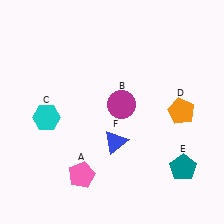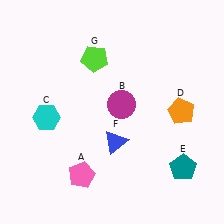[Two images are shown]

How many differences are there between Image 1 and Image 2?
There is 1 difference between the two images.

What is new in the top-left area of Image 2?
A lime pentagon (G) was added in the top-left area of Image 2.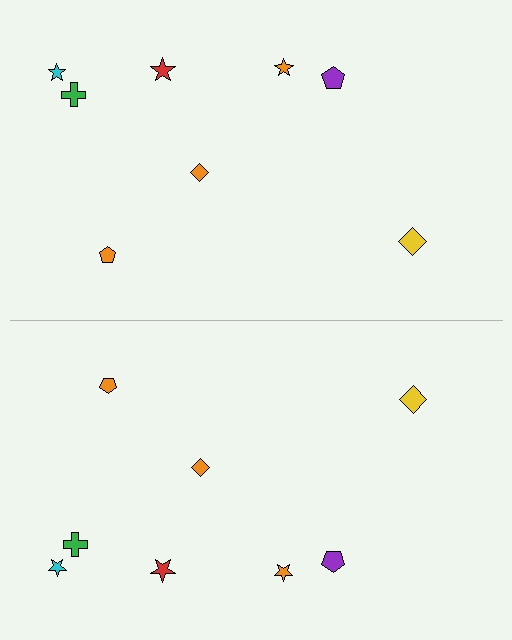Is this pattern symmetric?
Yes, this pattern has bilateral (reflection) symmetry.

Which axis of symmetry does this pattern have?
The pattern has a horizontal axis of symmetry running through the center of the image.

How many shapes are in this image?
There are 16 shapes in this image.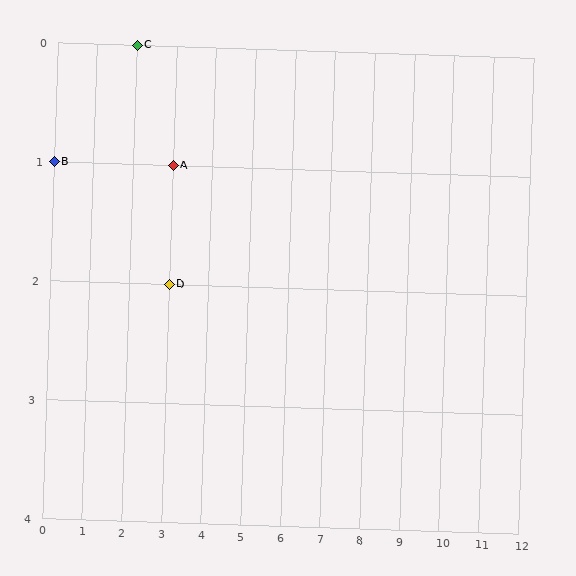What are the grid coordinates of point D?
Point D is at grid coordinates (3, 2).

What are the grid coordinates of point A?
Point A is at grid coordinates (3, 1).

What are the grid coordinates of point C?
Point C is at grid coordinates (2, 0).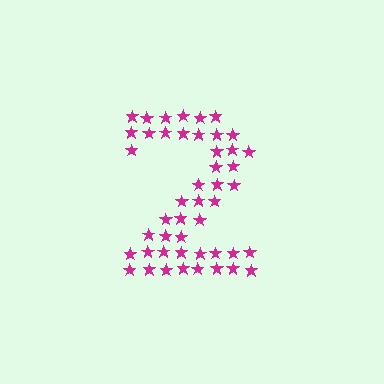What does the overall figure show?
The overall figure shows the digit 2.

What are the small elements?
The small elements are stars.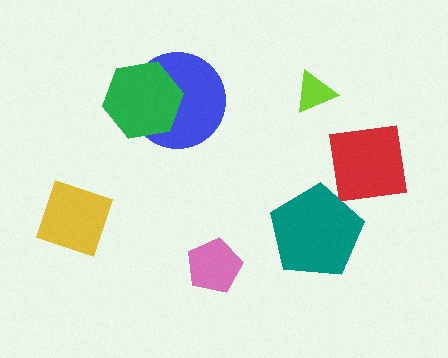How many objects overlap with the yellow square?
0 objects overlap with the yellow square.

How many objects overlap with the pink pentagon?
0 objects overlap with the pink pentagon.